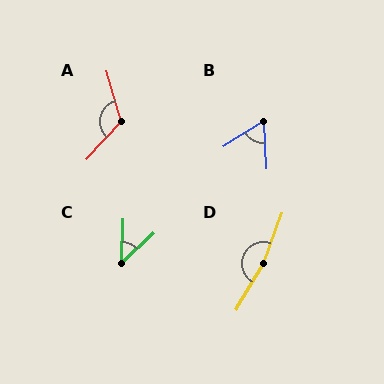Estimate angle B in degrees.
Approximately 62 degrees.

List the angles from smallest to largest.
C (45°), B (62°), A (121°), D (169°).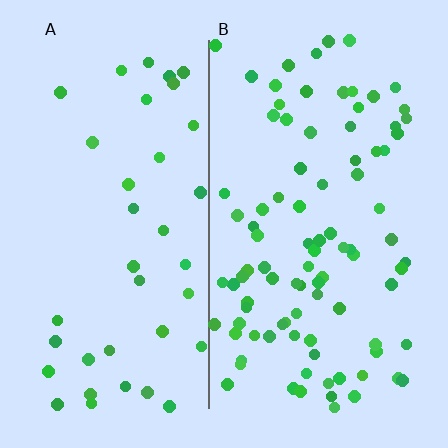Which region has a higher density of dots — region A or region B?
B (the right).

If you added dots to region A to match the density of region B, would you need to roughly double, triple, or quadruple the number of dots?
Approximately double.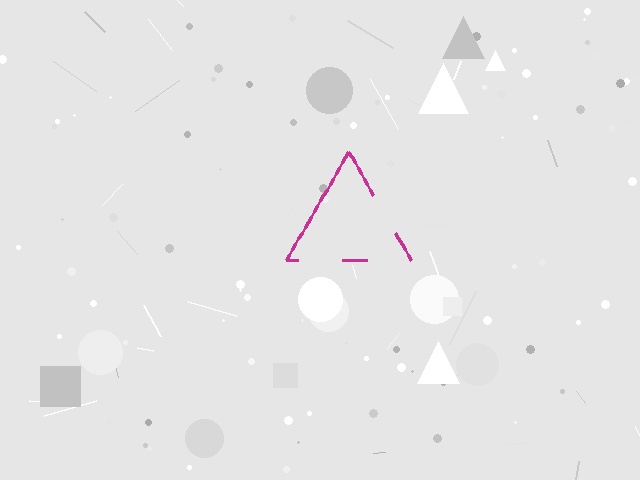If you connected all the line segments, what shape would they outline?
They would outline a triangle.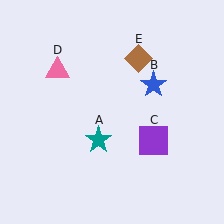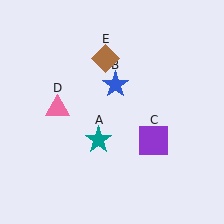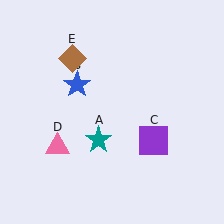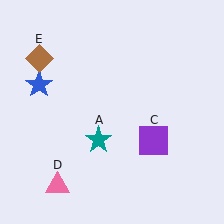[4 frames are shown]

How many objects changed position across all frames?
3 objects changed position: blue star (object B), pink triangle (object D), brown diamond (object E).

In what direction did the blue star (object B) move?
The blue star (object B) moved left.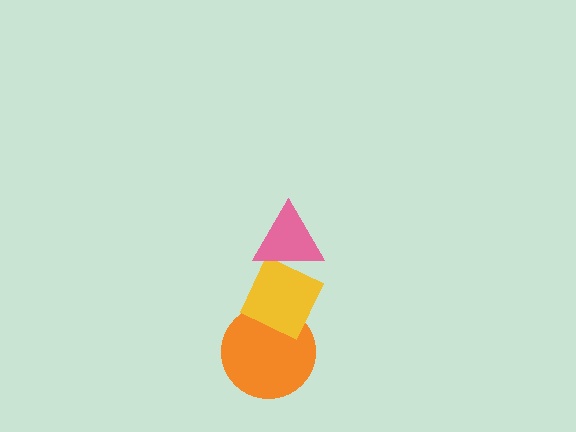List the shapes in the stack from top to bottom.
From top to bottom: the pink triangle, the yellow diamond, the orange circle.